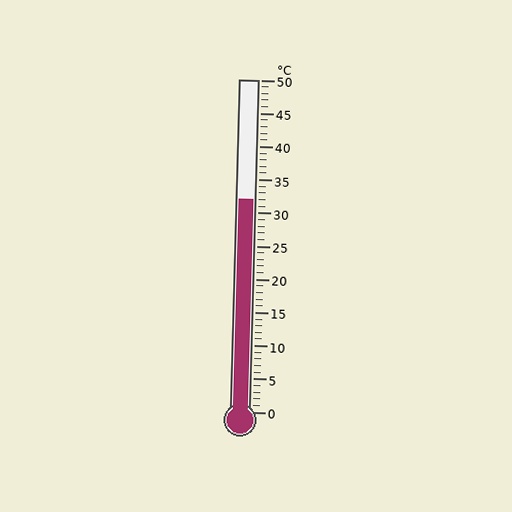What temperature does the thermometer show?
The thermometer shows approximately 32°C.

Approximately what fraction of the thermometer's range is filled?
The thermometer is filled to approximately 65% of its range.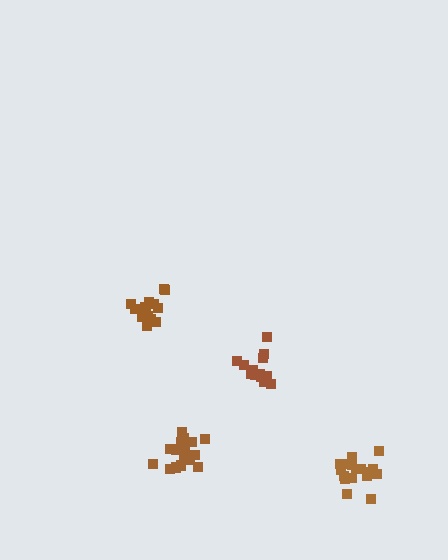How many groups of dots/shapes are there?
There are 4 groups.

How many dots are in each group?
Group 1: 16 dots, Group 2: 15 dots, Group 3: 20 dots, Group 4: 17 dots (68 total).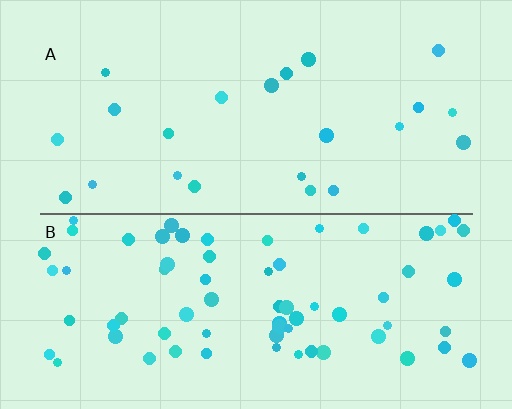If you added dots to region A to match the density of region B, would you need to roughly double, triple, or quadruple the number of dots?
Approximately triple.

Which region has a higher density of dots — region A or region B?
B (the bottom).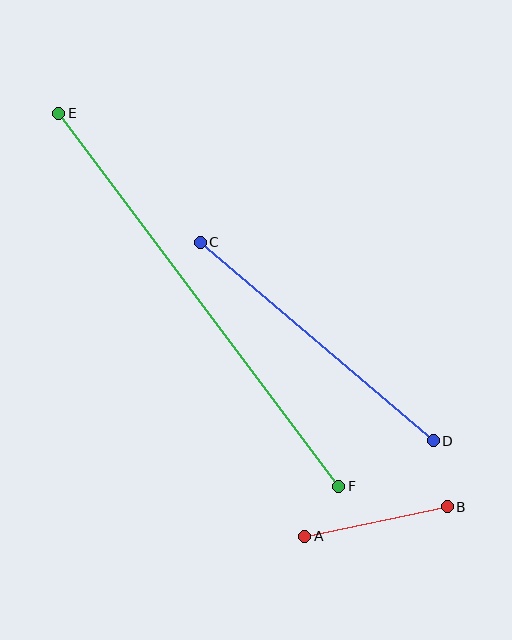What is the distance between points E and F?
The distance is approximately 467 pixels.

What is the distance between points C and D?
The distance is approximately 306 pixels.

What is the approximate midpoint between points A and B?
The midpoint is at approximately (376, 522) pixels.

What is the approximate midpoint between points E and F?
The midpoint is at approximately (199, 300) pixels.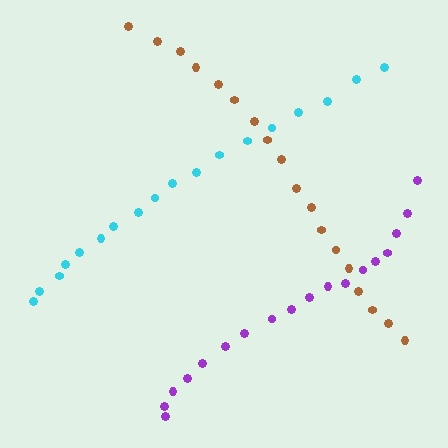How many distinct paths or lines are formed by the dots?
There are 3 distinct paths.